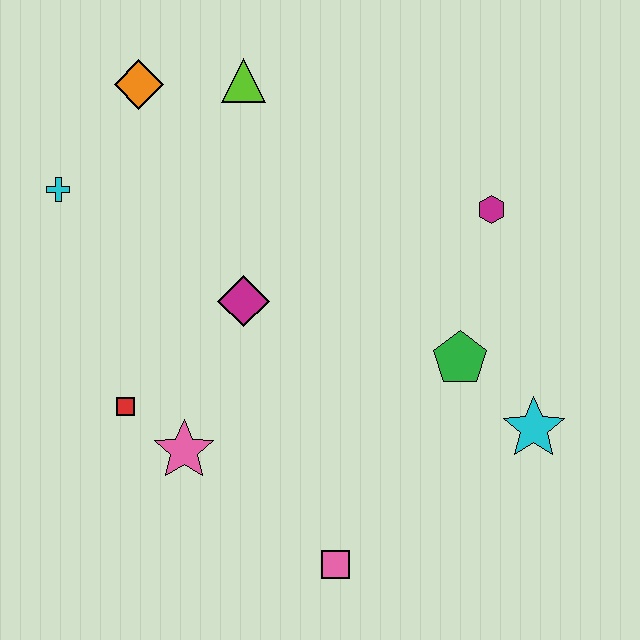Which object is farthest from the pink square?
The orange diamond is farthest from the pink square.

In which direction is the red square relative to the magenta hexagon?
The red square is to the left of the magenta hexagon.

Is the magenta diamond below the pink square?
No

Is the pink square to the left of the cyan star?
Yes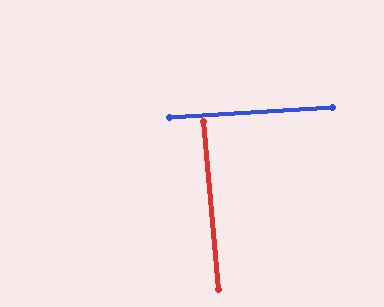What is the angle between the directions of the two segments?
Approximately 88 degrees.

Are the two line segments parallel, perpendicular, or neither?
Perpendicular — they meet at approximately 88°.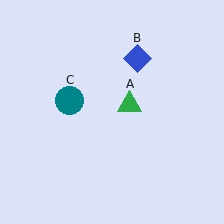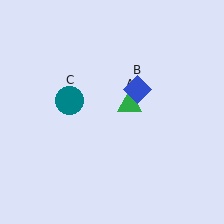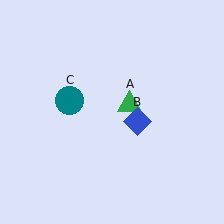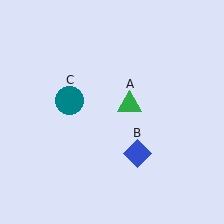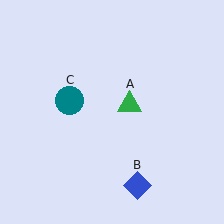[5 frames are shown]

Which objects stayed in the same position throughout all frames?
Green triangle (object A) and teal circle (object C) remained stationary.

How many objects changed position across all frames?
1 object changed position: blue diamond (object B).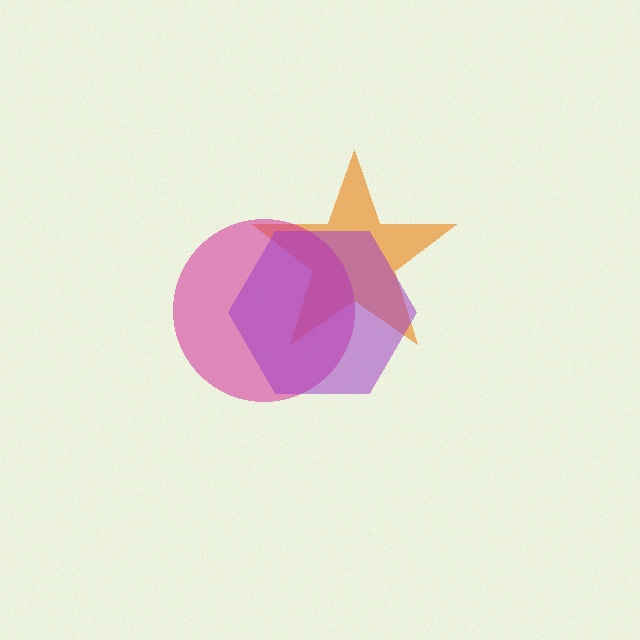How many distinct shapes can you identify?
There are 3 distinct shapes: an orange star, a magenta circle, a purple hexagon.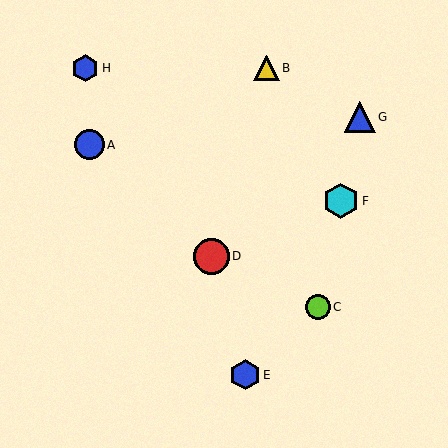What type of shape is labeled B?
Shape B is a yellow triangle.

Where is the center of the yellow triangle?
The center of the yellow triangle is at (267, 68).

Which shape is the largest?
The red circle (labeled D) is the largest.